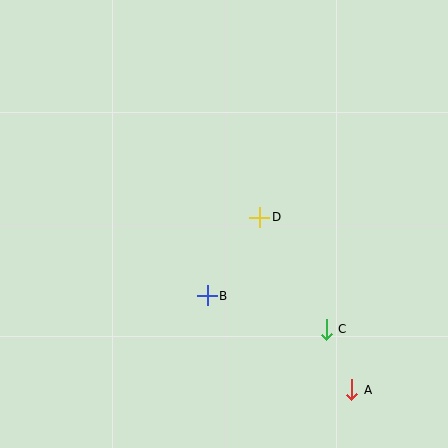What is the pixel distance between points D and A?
The distance between D and A is 196 pixels.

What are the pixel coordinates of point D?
Point D is at (260, 217).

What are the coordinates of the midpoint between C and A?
The midpoint between C and A is at (339, 360).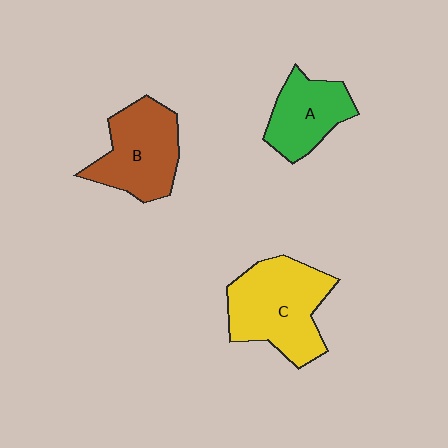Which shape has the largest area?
Shape C (yellow).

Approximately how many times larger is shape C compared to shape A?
Approximately 1.6 times.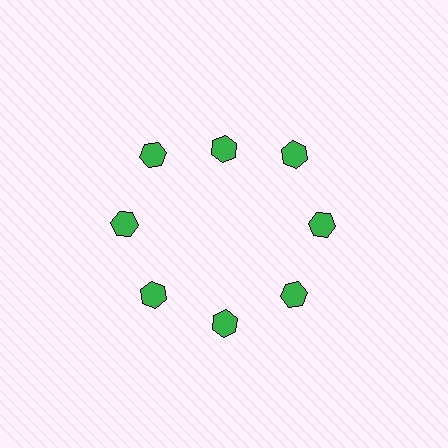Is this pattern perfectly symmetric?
No. The 8 green hexagons are arranged in a ring, but one element near the 12 o'clock position is pulled inward toward the center, breaking the 8-fold rotational symmetry.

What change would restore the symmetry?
The symmetry would be restored by moving it outward, back onto the ring so that all 8 hexagons sit at equal angles and equal distance from the center.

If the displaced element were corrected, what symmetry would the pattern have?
It would have 8-fold rotational symmetry — the pattern would map onto itself every 45 degrees.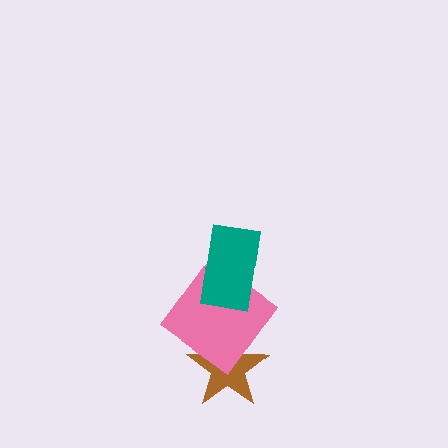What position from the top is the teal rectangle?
The teal rectangle is 1st from the top.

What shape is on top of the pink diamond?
The teal rectangle is on top of the pink diamond.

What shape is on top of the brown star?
The pink diamond is on top of the brown star.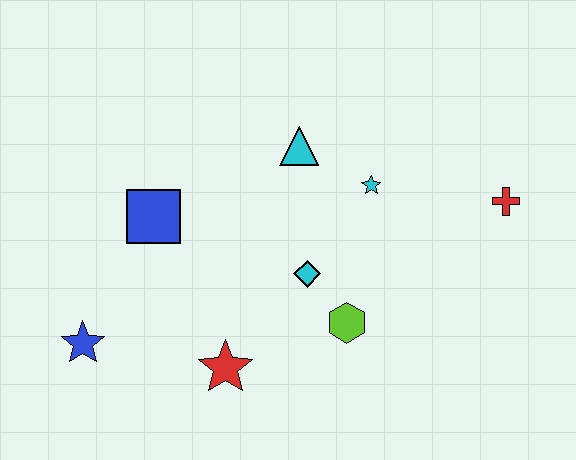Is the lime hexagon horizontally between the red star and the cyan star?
Yes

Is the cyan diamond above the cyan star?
No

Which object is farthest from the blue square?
The red cross is farthest from the blue square.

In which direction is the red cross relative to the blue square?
The red cross is to the right of the blue square.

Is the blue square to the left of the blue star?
No